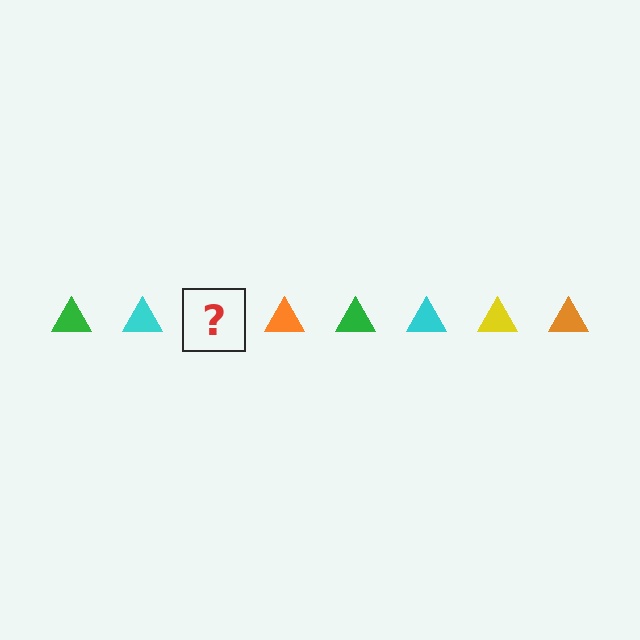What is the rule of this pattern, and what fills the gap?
The rule is that the pattern cycles through green, cyan, yellow, orange triangles. The gap should be filled with a yellow triangle.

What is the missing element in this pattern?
The missing element is a yellow triangle.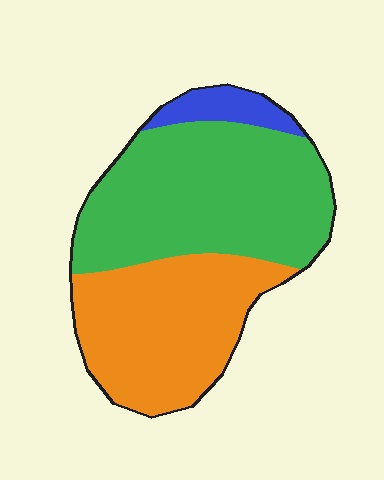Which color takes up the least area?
Blue, at roughly 5%.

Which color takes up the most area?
Green, at roughly 50%.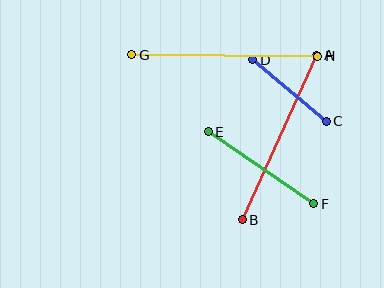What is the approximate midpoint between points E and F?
The midpoint is at approximately (261, 168) pixels.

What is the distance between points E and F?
The distance is approximately 128 pixels.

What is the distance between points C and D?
The distance is approximately 96 pixels.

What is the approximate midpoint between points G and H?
The midpoint is at approximately (225, 56) pixels.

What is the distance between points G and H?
The distance is approximately 186 pixels.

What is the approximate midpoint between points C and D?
The midpoint is at approximately (290, 91) pixels.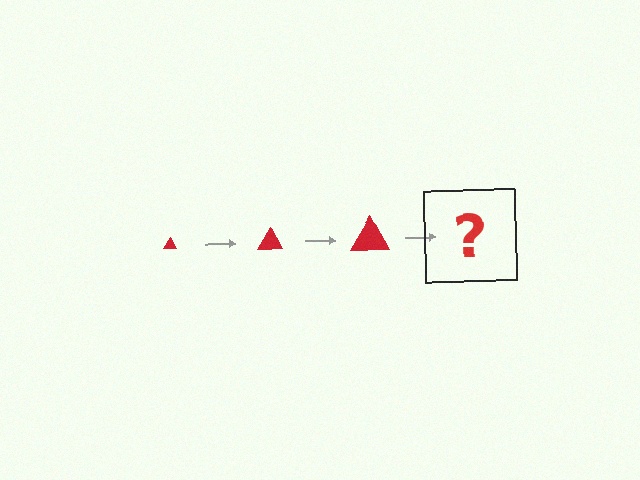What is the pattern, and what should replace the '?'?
The pattern is that the triangle gets progressively larger each step. The '?' should be a red triangle, larger than the previous one.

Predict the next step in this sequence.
The next step is a red triangle, larger than the previous one.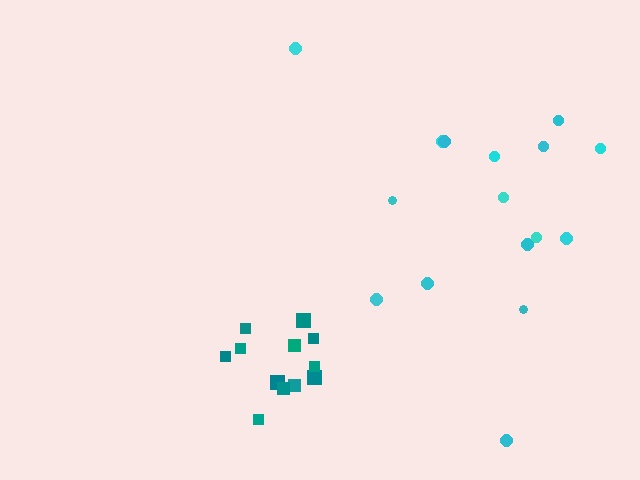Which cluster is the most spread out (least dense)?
Cyan.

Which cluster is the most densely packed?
Teal.